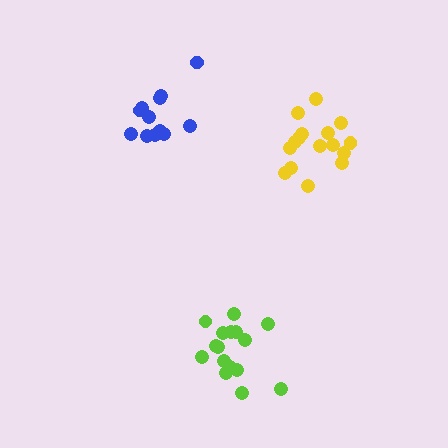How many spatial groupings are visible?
There are 3 spatial groupings.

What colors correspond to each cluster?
The clusters are colored: yellow, blue, lime.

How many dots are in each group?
Group 1: 16 dots, Group 2: 12 dots, Group 3: 16 dots (44 total).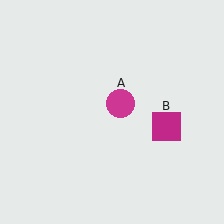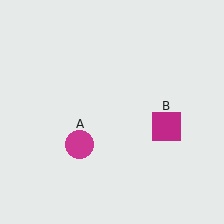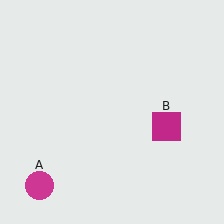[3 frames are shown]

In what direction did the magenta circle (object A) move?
The magenta circle (object A) moved down and to the left.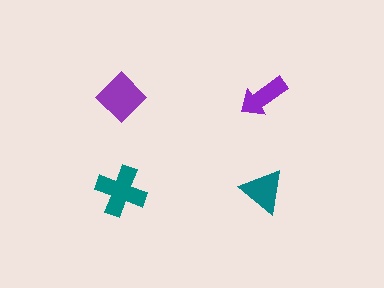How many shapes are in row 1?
2 shapes.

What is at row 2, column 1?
A teal cross.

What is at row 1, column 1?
A purple diamond.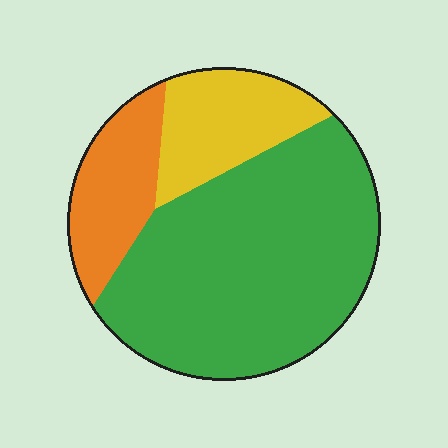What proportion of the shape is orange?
Orange covers roughly 15% of the shape.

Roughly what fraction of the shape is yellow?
Yellow takes up about one fifth (1/5) of the shape.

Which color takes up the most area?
Green, at roughly 65%.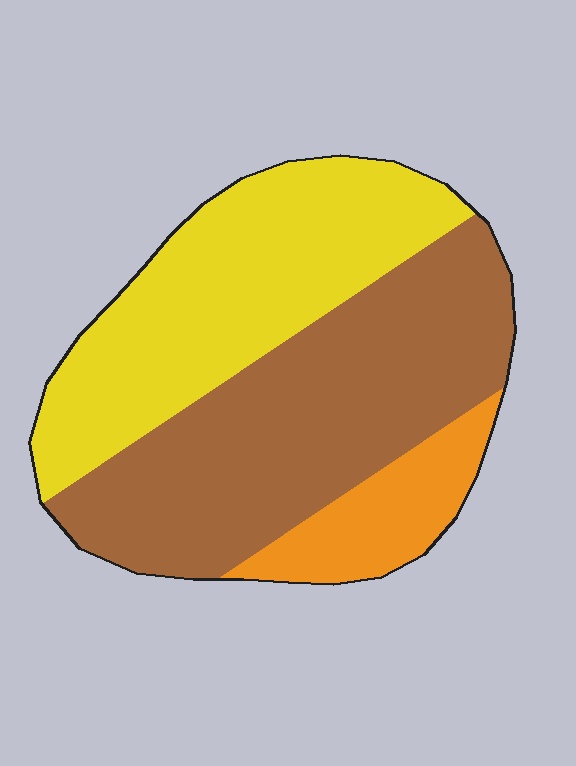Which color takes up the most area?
Brown, at roughly 50%.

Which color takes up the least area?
Orange, at roughly 15%.